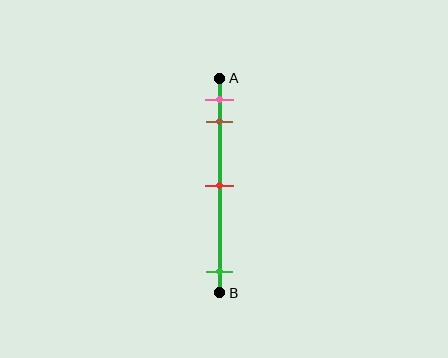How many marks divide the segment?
There are 4 marks dividing the segment.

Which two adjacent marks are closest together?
The pink and brown marks are the closest adjacent pair.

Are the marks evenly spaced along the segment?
No, the marks are not evenly spaced.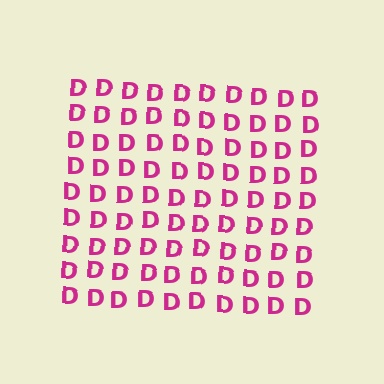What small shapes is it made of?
It is made of small letter D's.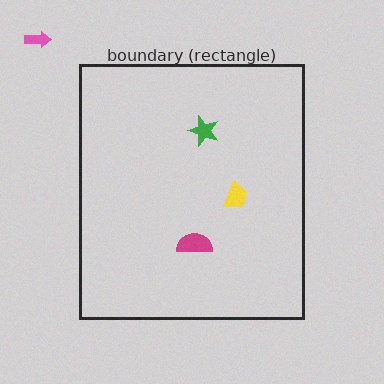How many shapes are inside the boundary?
3 inside, 1 outside.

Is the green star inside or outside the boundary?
Inside.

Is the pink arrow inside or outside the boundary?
Outside.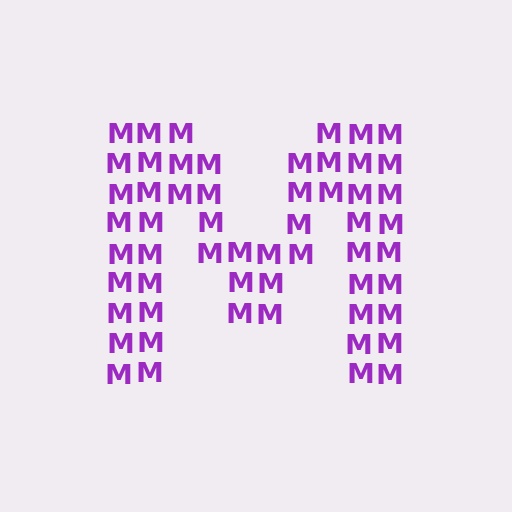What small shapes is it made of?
It is made of small letter M's.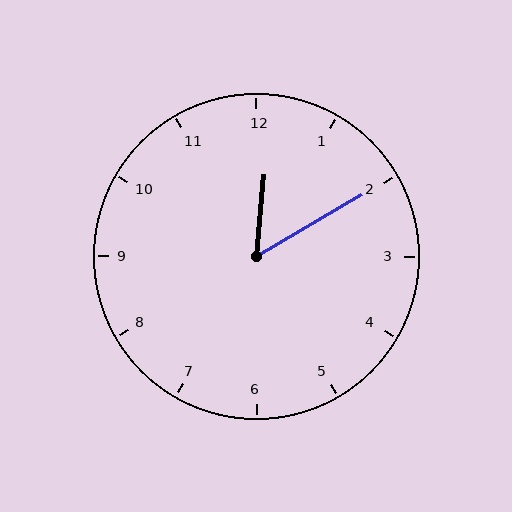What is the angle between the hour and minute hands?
Approximately 55 degrees.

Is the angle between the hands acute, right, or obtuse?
It is acute.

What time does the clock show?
12:10.